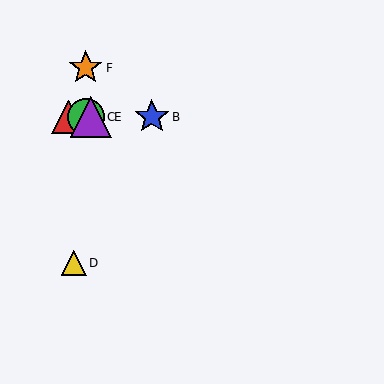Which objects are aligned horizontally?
Objects A, B, C, E are aligned horizontally.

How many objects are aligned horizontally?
4 objects (A, B, C, E) are aligned horizontally.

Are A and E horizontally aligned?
Yes, both are at y≈117.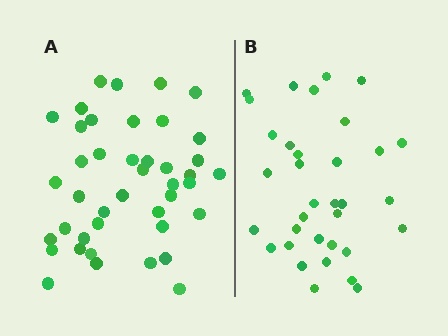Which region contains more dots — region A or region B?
Region A (the left region) has more dots.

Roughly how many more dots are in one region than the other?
Region A has roughly 8 or so more dots than region B.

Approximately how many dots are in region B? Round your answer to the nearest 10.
About 30 dots. (The exact count is 34, which rounds to 30.)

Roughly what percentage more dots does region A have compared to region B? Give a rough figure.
About 25% more.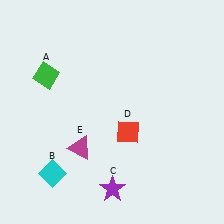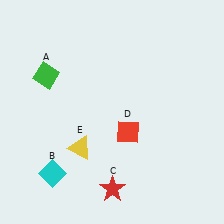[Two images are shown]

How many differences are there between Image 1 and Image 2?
There are 2 differences between the two images.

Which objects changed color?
C changed from purple to red. E changed from magenta to yellow.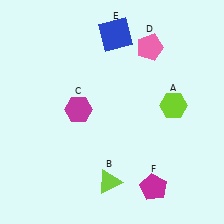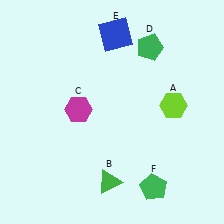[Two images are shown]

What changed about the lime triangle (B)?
In Image 1, B is lime. In Image 2, it changed to green.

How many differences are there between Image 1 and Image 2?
There are 3 differences between the two images.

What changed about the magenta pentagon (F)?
In Image 1, F is magenta. In Image 2, it changed to green.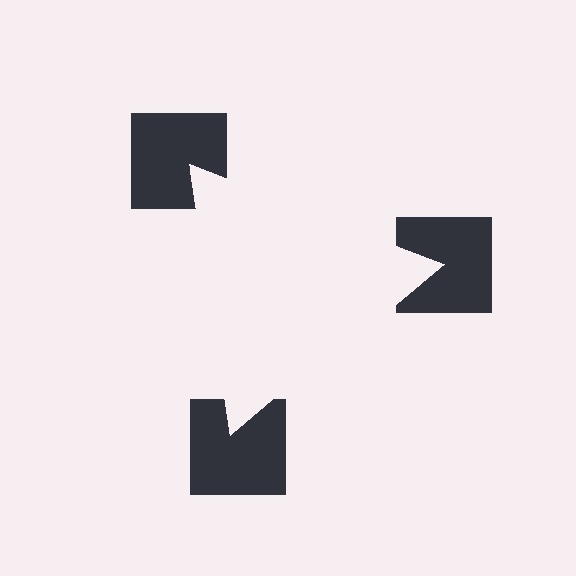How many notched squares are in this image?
There are 3 — one at each vertex of the illusory triangle.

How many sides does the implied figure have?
3 sides.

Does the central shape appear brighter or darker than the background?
It typically appears slightly brighter than the background, even though no actual brightness change is drawn.